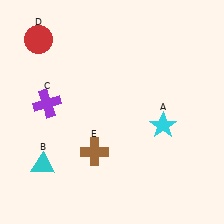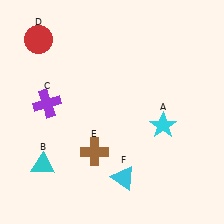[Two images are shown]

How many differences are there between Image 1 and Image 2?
There is 1 difference between the two images.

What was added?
A cyan triangle (F) was added in Image 2.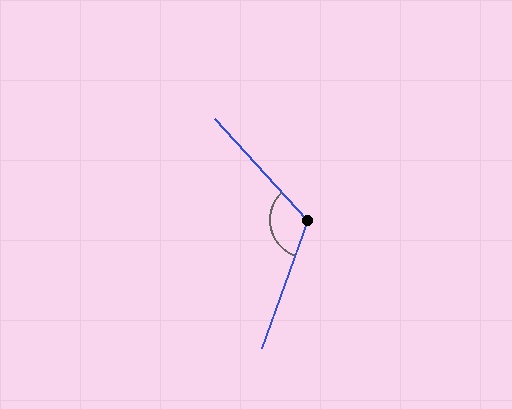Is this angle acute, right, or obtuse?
It is obtuse.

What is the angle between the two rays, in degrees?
Approximately 117 degrees.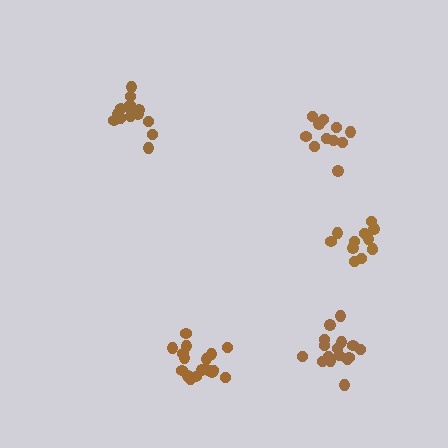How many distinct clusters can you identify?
There are 5 distinct clusters.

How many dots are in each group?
Group 1: 12 dots, Group 2: 16 dots, Group 3: 16 dots, Group 4: 11 dots, Group 5: 17 dots (72 total).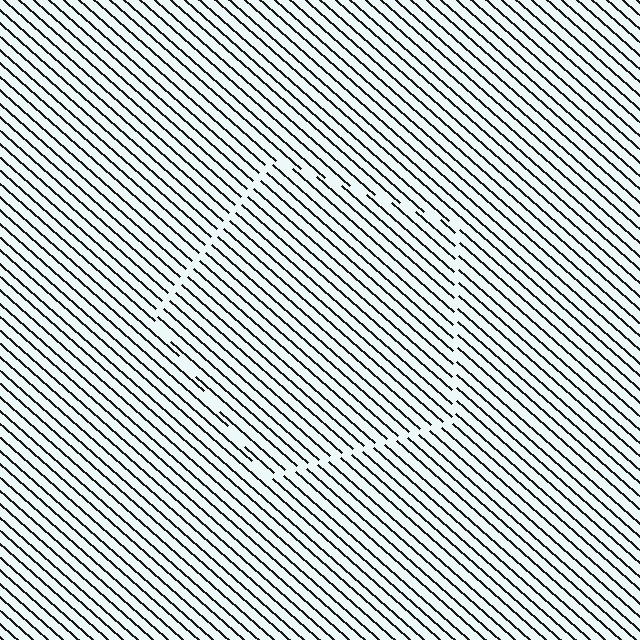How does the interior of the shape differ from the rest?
The interior of the shape contains the same grating, shifted by half a period — the contour is defined by the phase discontinuity where line-ends from the inner and outer gratings abut.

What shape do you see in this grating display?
An illusory pentagon. The interior of the shape contains the same grating, shifted by half a period — the contour is defined by the phase discontinuity where line-ends from the inner and outer gratings abut.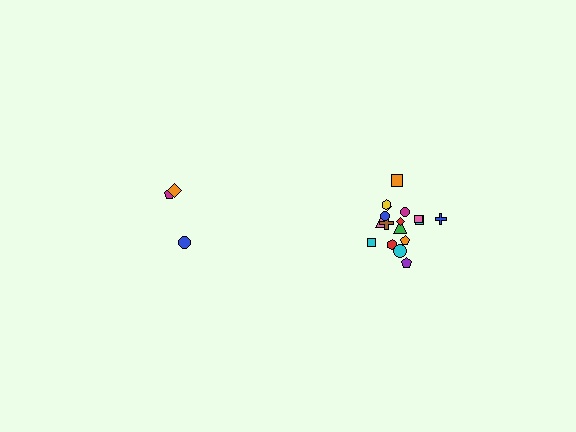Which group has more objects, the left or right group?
The right group.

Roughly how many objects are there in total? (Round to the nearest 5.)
Roughly 20 objects in total.